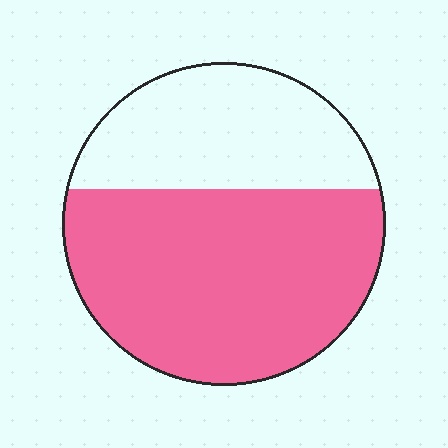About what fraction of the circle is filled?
About five eighths (5/8).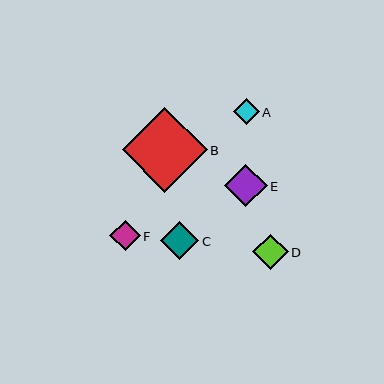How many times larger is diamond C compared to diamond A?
Diamond C is approximately 1.5 times the size of diamond A.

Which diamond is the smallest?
Diamond A is the smallest with a size of approximately 25 pixels.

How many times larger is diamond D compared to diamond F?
Diamond D is approximately 1.2 times the size of diamond F.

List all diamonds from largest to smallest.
From largest to smallest: B, E, C, D, F, A.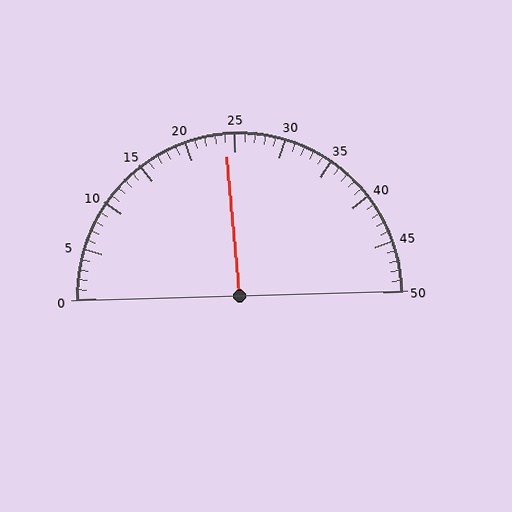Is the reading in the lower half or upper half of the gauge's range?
The reading is in the lower half of the range (0 to 50).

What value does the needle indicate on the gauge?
The needle indicates approximately 24.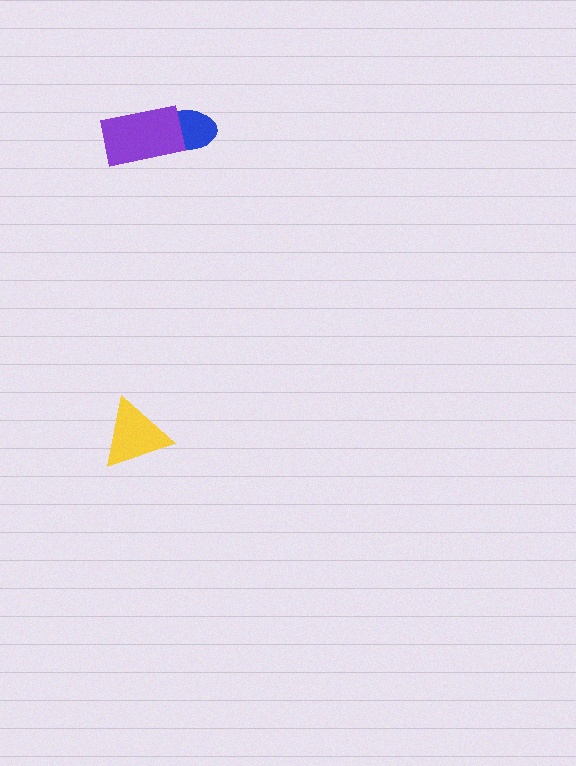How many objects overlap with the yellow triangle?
0 objects overlap with the yellow triangle.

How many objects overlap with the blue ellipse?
1 object overlaps with the blue ellipse.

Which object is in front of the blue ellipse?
The purple rectangle is in front of the blue ellipse.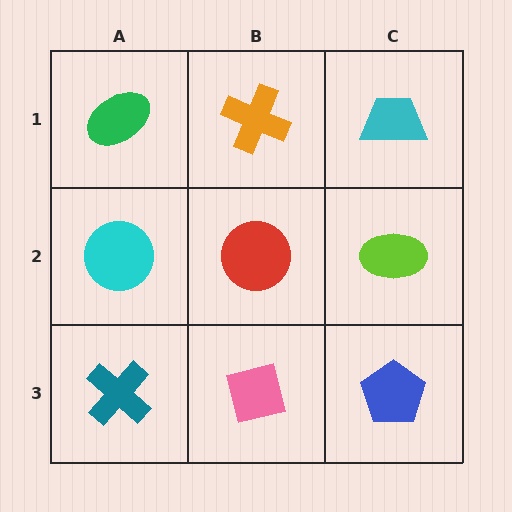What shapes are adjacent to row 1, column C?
A lime ellipse (row 2, column C), an orange cross (row 1, column B).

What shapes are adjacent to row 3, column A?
A cyan circle (row 2, column A), a pink square (row 3, column B).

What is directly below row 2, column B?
A pink square.